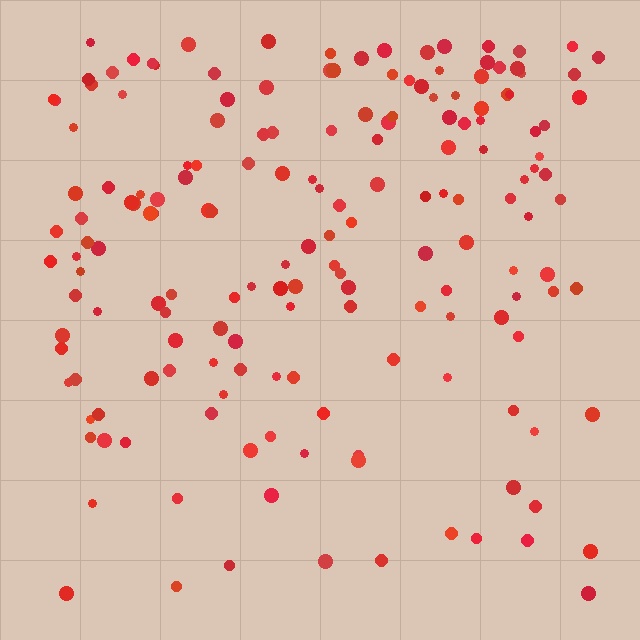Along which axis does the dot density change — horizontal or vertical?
Vertical.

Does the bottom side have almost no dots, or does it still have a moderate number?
Still a moderate number, just noticeably fewer than the top.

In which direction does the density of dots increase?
From bottom to top, with the top side densest.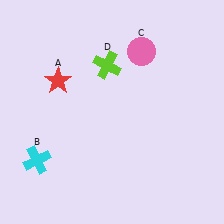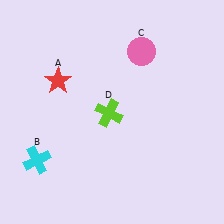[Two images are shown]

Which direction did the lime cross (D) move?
The lime cross (D) moved down.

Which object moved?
The lime cross (D) moved down.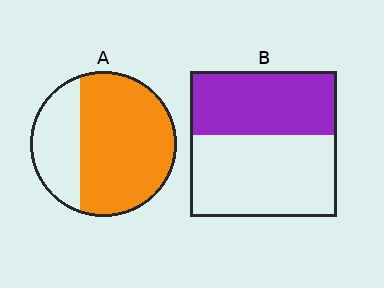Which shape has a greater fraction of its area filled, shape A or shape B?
Shape A.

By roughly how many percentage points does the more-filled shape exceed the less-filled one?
By roughly 25 percentage points (A over B).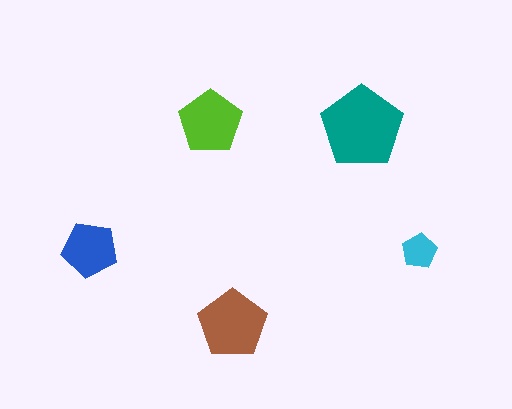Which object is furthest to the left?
The blue pentagon is leftmost.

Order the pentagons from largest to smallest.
the teal one, the brown one, the lime one, the blue one, the cyan one.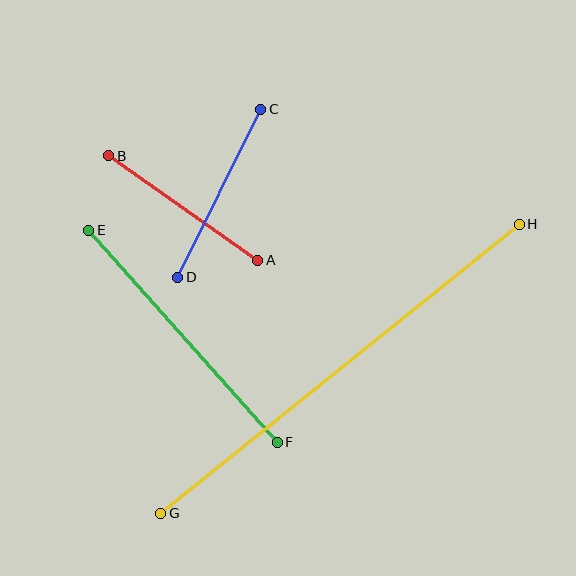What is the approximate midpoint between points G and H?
The midpoint is at approximately (340, 369) pixels.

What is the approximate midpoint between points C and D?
The midpoint is at approximately (219, 193) pixels.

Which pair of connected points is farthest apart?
Points G and H are farthest apart.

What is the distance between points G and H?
The distance is approximately 460 pixels.